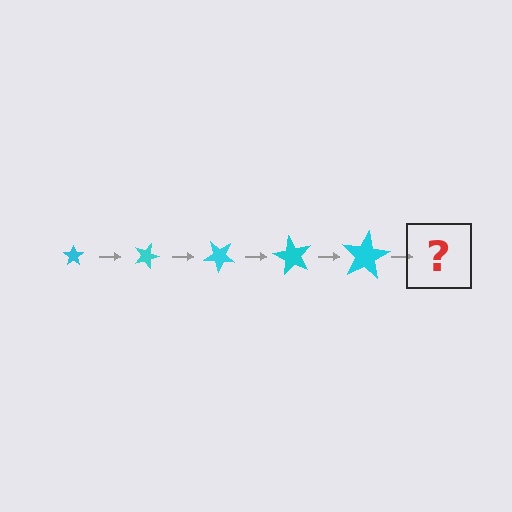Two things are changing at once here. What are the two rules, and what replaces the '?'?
The two rules are that the star grows larger each step and it rotates 20 degrees each step. The '?' should be a star, larger than the previous one and rotated 100 degrees from the start.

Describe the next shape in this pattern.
It should be a star, larger than the previous one and rotated 100 degrees from the start.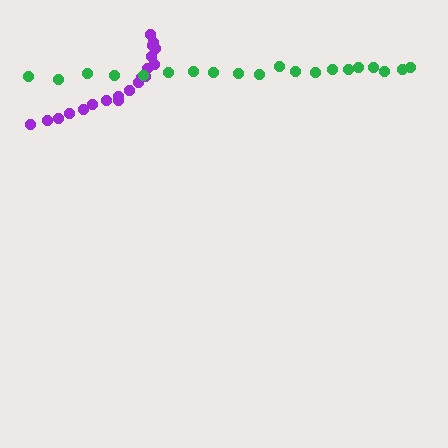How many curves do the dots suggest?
There are 2 distinct paths.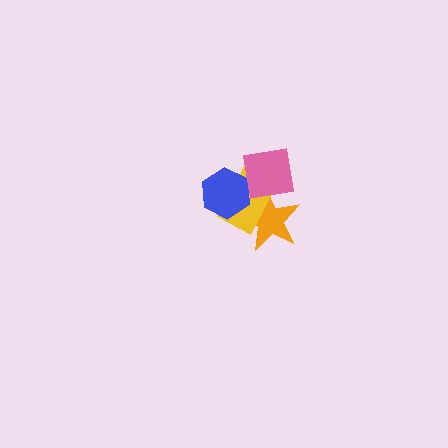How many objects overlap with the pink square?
3 objects overlap with the pink square.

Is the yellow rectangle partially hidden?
Yes, it is partially covered by another shape.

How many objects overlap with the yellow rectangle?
3 objects overlap with the yellow rectangle.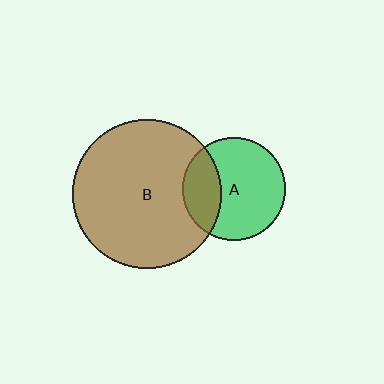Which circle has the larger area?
Circle B (brown).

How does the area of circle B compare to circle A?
Approximately 2.1 times.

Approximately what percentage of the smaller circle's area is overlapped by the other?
Approximately 30%.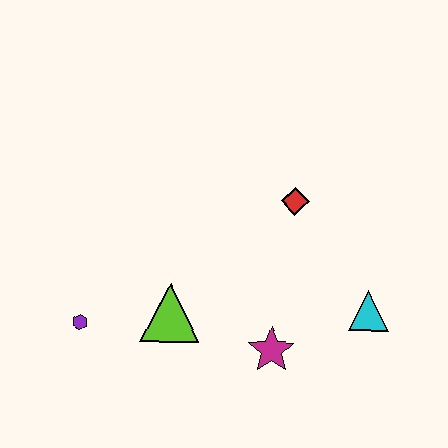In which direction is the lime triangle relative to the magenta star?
The lime triangle is to the left of the magenta star.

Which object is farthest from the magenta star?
The purple hexagon is farthest from the magenta star.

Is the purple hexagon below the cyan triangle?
Yes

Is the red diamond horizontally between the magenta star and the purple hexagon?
No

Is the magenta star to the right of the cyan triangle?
No